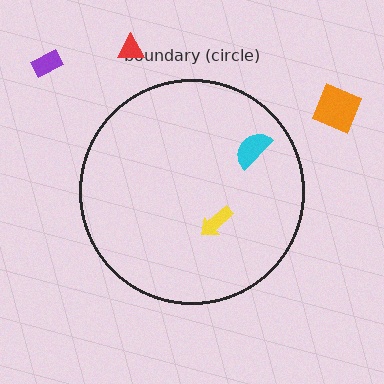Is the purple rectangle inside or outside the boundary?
Outside.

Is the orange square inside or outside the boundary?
Outside.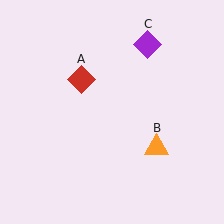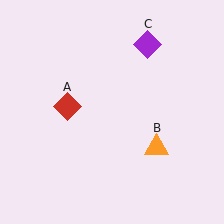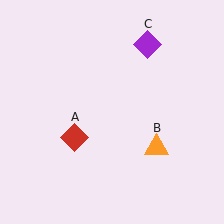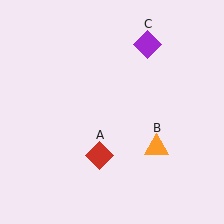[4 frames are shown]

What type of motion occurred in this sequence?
The red diamond (object A) rotated counterclockwise around the center of the scene.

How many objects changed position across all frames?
1 object changed position: red diamond (object A).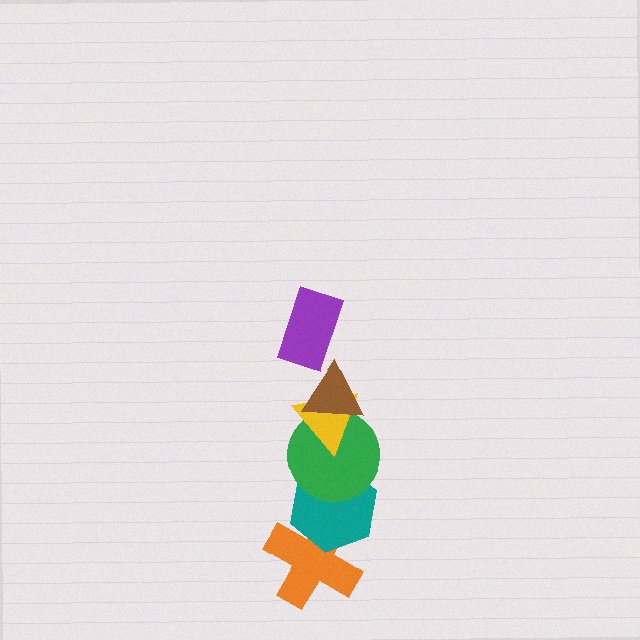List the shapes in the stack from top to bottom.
From top to bottom: the purple rectangle, the brown triangle, the yellow triangle, the green circle, the teal hexagon, the orange cross.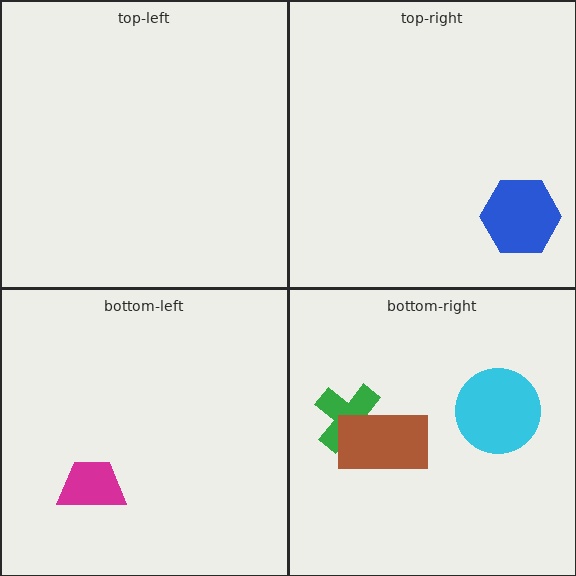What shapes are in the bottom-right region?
The green cross, the brown rectangle, the cyan circle.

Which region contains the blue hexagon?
The top-right region.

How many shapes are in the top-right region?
1.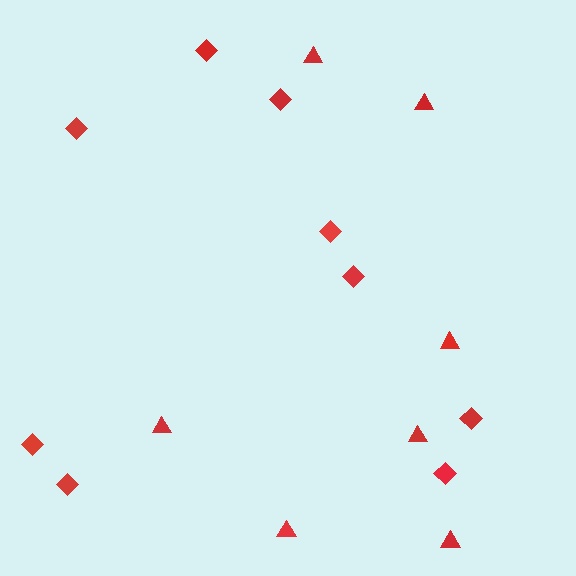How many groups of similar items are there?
There are 2 groups: one group of triangles (7) and one group of diamonds (9).